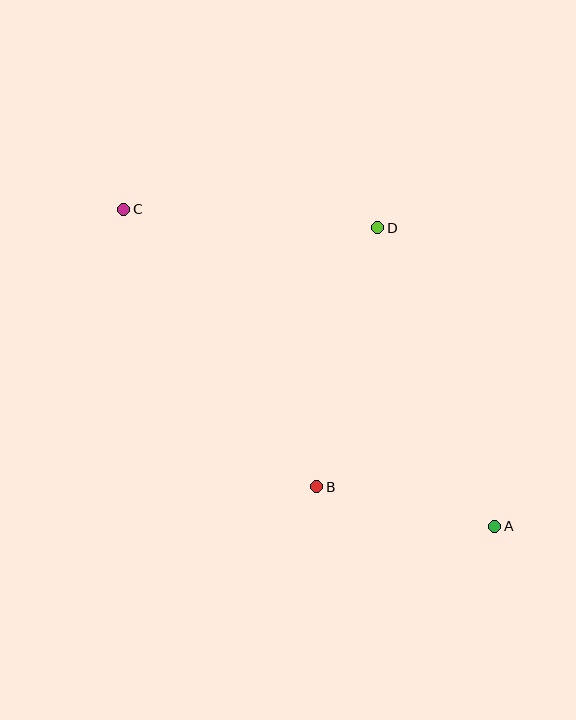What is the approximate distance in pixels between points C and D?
The distance between C and D is approximately 254 pixels.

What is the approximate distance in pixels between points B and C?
The distance between B and C is approximately 338 pixels.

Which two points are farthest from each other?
Points A and C are farthest from each other.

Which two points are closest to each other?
Points A and B are closest to each other.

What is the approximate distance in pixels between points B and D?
The distance between B and D is approximately 266 pixels.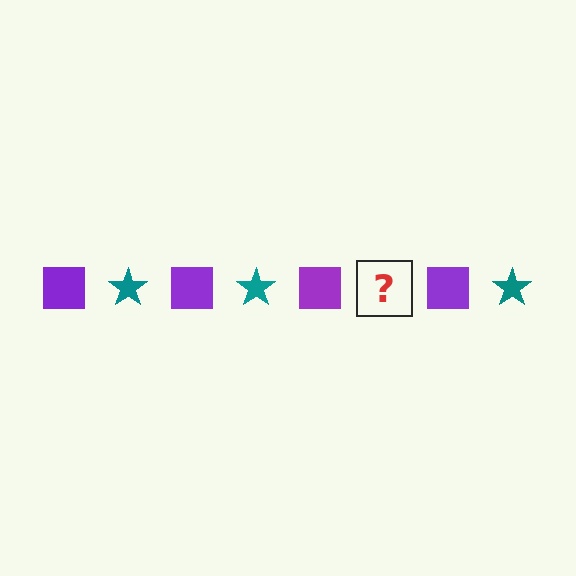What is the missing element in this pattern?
The missing element is a teal star.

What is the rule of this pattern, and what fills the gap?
The rule is that the pattern alternates between purple square and teal star. The gap should be filled with a teal star.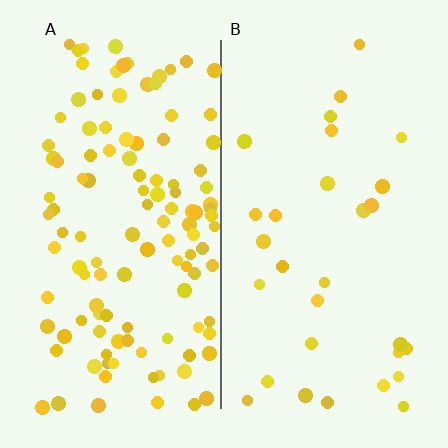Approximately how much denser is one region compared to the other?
Approximately 4.0× — region A over region B.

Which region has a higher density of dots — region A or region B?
A (the left).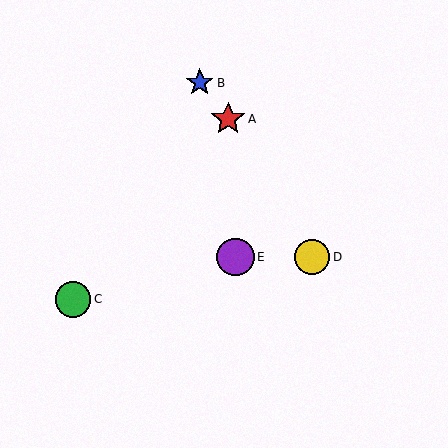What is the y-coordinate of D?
Object D is at y≈257.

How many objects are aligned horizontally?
2 objects (D, E) are aligned horizontally.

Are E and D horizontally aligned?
Yes, both are at y≈257.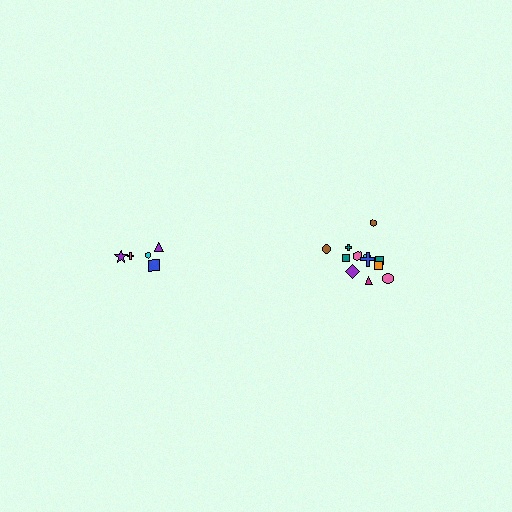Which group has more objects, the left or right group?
The right group.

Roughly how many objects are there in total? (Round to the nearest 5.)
Roughly 15 objects in total.